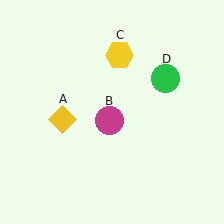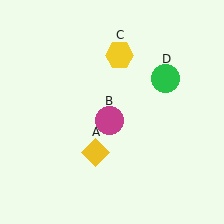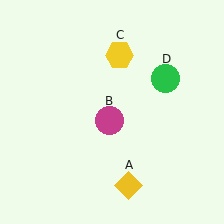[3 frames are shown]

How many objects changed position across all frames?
1 object changed position: yellow diamond (object A).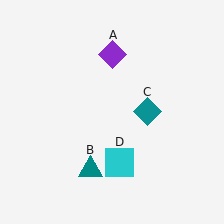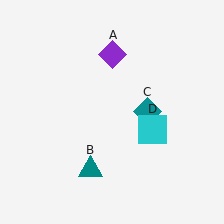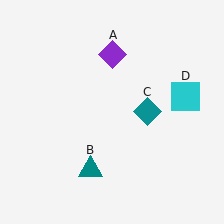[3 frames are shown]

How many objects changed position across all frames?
1 object changed position: cyan square (object D).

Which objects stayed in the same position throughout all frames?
Purple diamond (object A) and teal triangle (object B) and teal diamond (object C) remained stationary.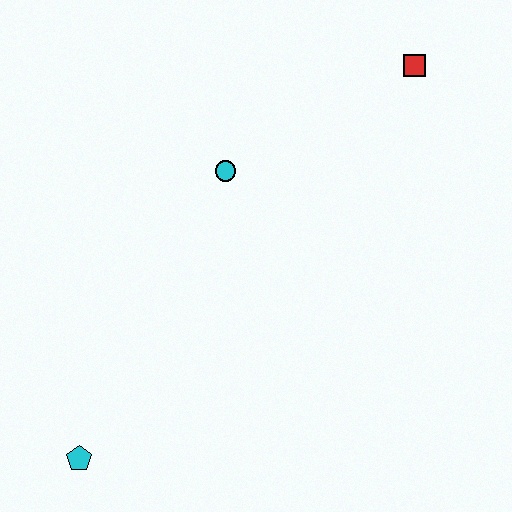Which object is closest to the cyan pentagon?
The cyan circle is closest to the cyan pentagon.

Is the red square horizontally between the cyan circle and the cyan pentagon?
No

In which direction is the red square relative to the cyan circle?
The red square is to the right of the cyan circle.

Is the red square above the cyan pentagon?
Yes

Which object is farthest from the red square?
The cyan pentagon is farthest from the red square.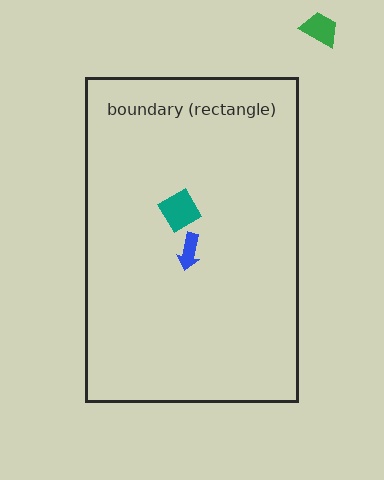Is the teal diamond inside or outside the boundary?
Inside.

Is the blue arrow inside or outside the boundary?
Inside.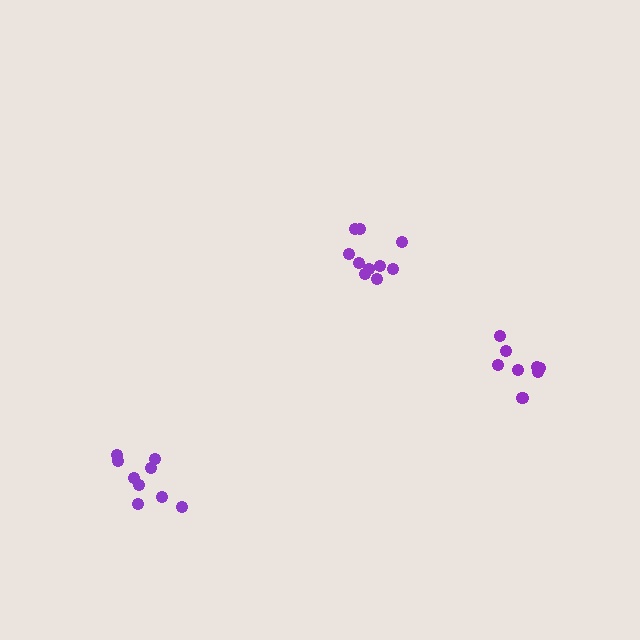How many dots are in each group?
Group 1: 9 dots, Group 2: 8 dots, Group 3: 10 dots (27 total).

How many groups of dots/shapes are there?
There are 3 groups.